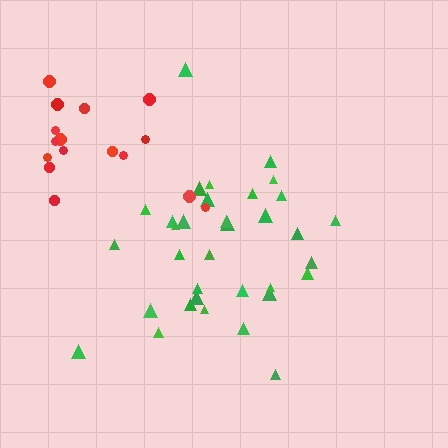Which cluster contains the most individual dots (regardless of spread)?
Green (34).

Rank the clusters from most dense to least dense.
green, red.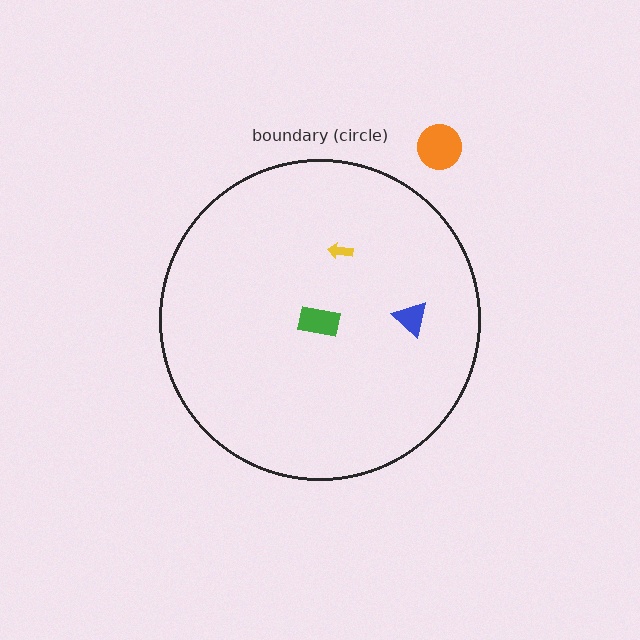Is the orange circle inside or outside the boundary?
Outside.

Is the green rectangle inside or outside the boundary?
Inside.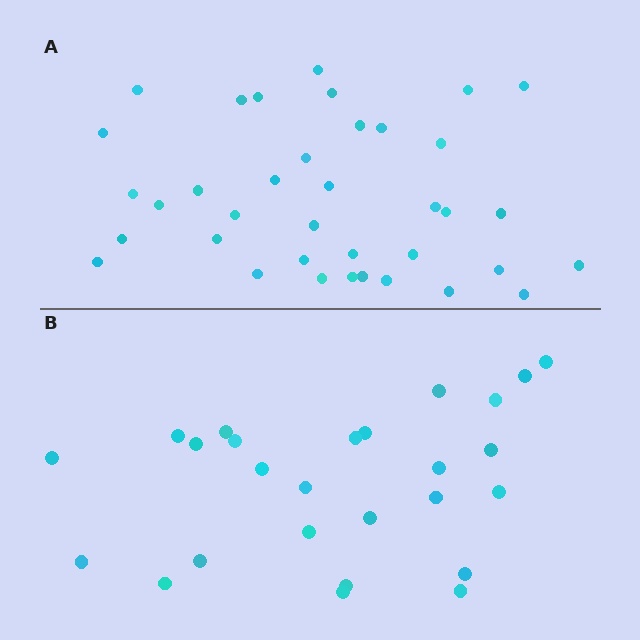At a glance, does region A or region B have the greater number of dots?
Region A (the top region) has more dots.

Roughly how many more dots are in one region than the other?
Region A has roughly 12 or so more dots than region B.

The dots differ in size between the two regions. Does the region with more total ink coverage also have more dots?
No. Region B has more total ink coverage because its dots are larger, but region A actually contains more individual dots. Total area can be misleading — the number of items is what matters here.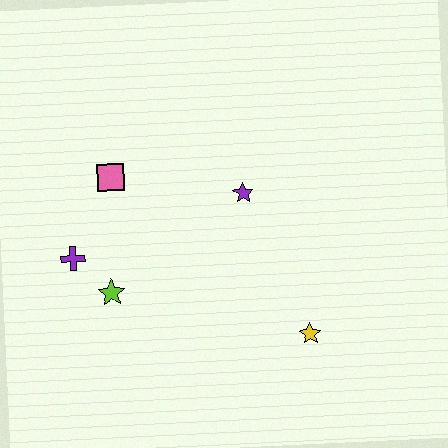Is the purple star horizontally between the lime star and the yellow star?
Yes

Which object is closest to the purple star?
The pink square is closest to the purple star.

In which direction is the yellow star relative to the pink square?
The yellow star is to the right of the pink square.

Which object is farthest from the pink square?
The yellow star is farthest from the pink square.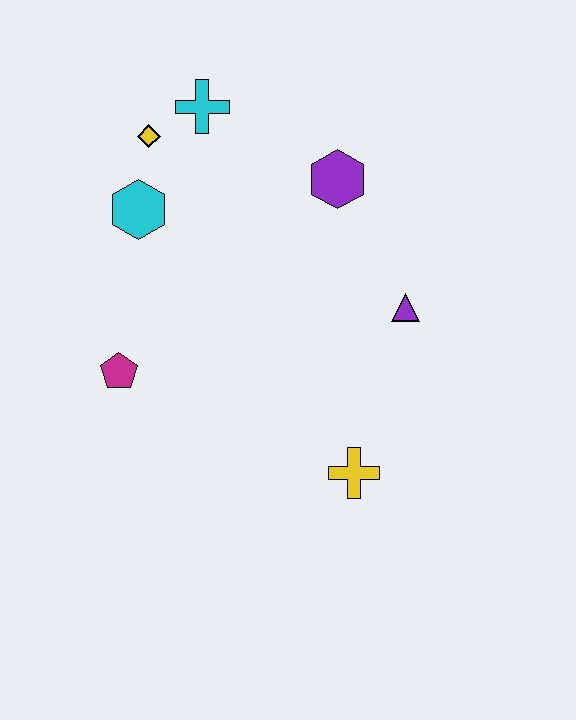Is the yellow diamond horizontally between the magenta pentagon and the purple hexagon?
Yes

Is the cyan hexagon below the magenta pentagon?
No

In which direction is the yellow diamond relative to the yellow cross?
The yellow diamond is above the yellow cross.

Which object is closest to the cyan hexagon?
The yellow diamond is closest to the cyan hexagon.